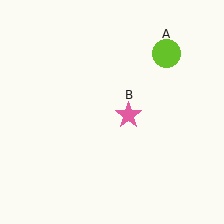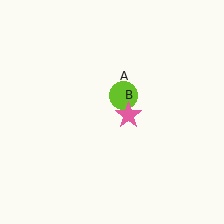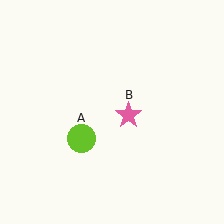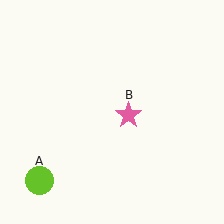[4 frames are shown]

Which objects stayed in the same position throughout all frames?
Pink star (object B) remained stationary.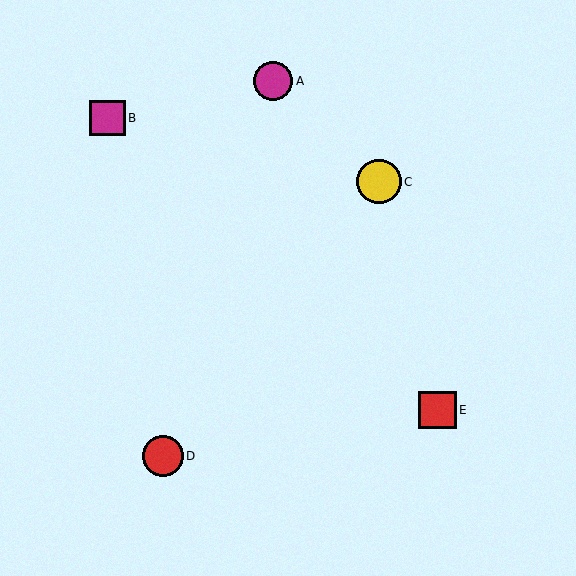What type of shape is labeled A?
Shape A is a magenta circle.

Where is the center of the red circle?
The center of the red circle is at (163, 456).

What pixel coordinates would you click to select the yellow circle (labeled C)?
Click at (379, 182) to select the yellow circle C.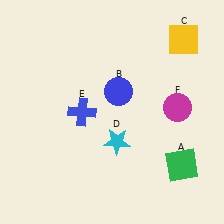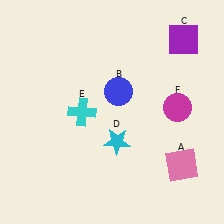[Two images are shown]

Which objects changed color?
A changed from green to pink. C changed from yellow to purple. E changed from blue to cyan.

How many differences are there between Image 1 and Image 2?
There are 3 differences between the two images.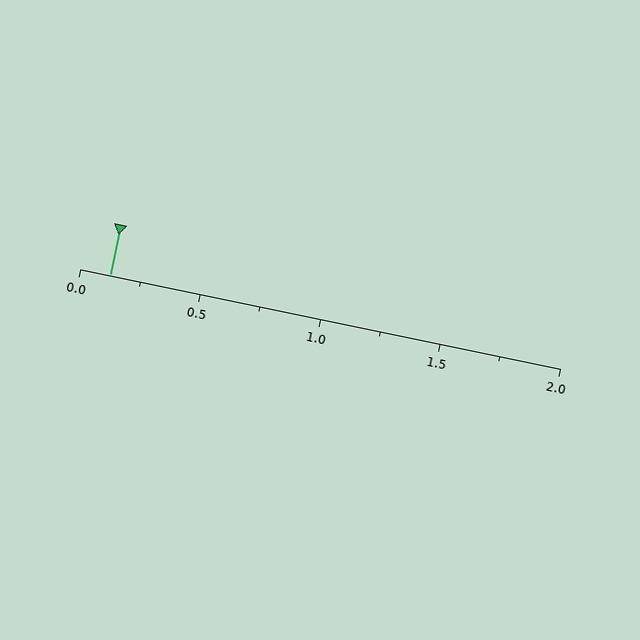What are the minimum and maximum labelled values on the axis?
The axis runs from 0.0 to 2.0.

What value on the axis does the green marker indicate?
The marker indicates approximately 0.12.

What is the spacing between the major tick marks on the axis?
The major ticks are spaced 0.5 apart.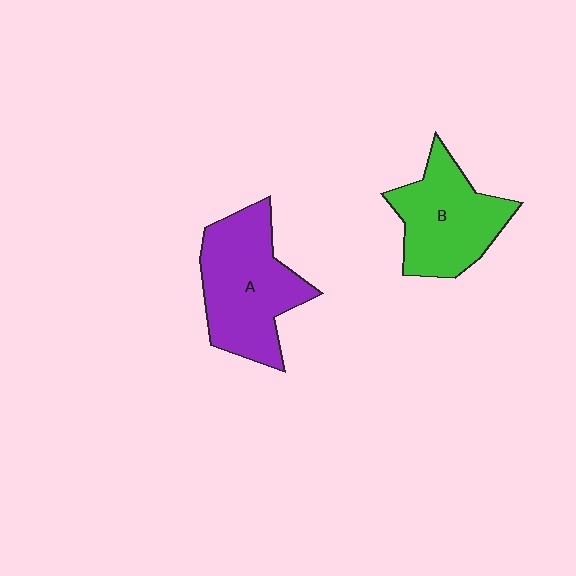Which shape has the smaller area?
Shape B (green).